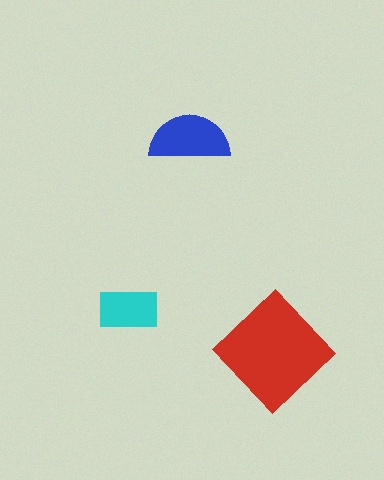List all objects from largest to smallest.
The red diamond, the blue semicircle, the cyan rectangle.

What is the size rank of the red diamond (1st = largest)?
1st.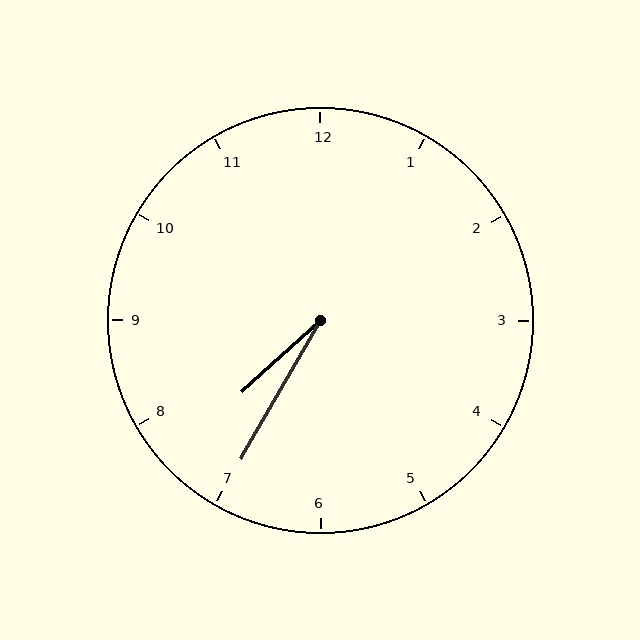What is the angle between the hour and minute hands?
Approximately 18 degrees.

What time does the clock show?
7:35.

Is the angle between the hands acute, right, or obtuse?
It is acute.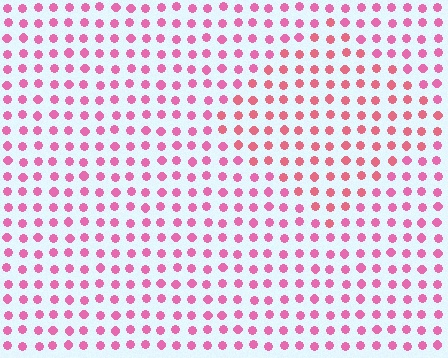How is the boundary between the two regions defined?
The boundary is defined purely by a slight shift in hue (about 22 degrees). Spacing, size, and orientation are identical on both sides.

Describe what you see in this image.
The image is filled with small pink elements in a uniform arrangement. A diamond-shaped region is visible where the elements are tinted to a slightly different hue, forming a subtle color boundary.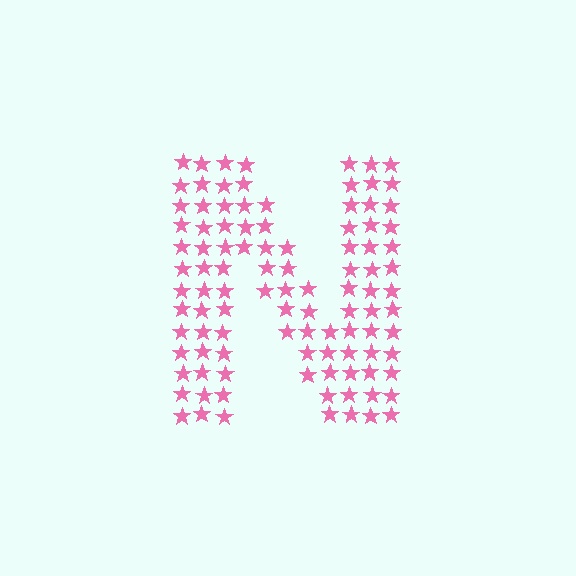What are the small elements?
The small elements are stars.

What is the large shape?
The large shape is the letter N.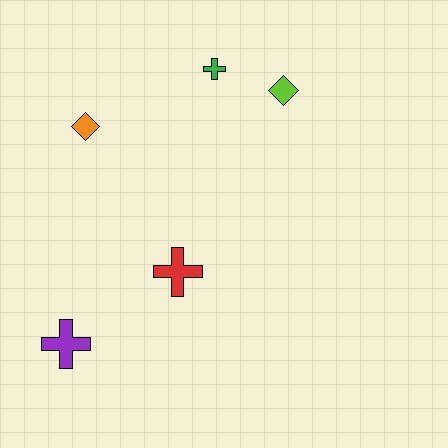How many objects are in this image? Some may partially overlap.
There are 5 objects.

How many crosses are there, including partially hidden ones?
There are 3 crosses.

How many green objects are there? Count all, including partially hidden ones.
There is 1 green object.